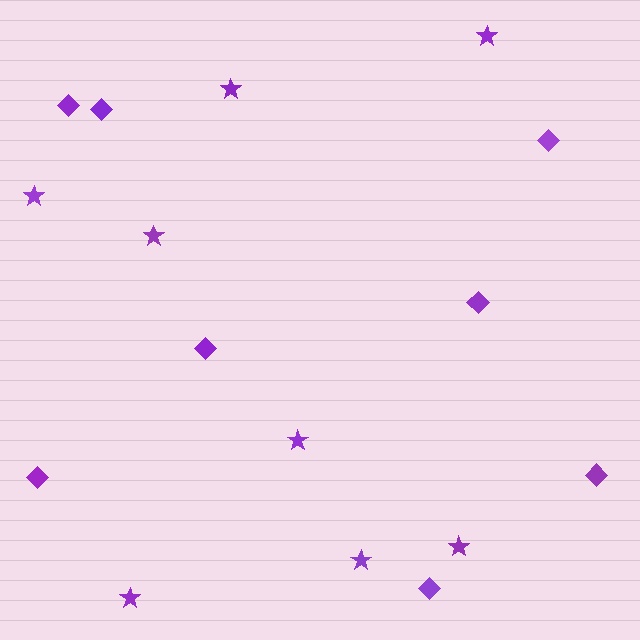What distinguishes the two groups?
There are 2 groups: one group of stars (8) and one group of diamonds (8).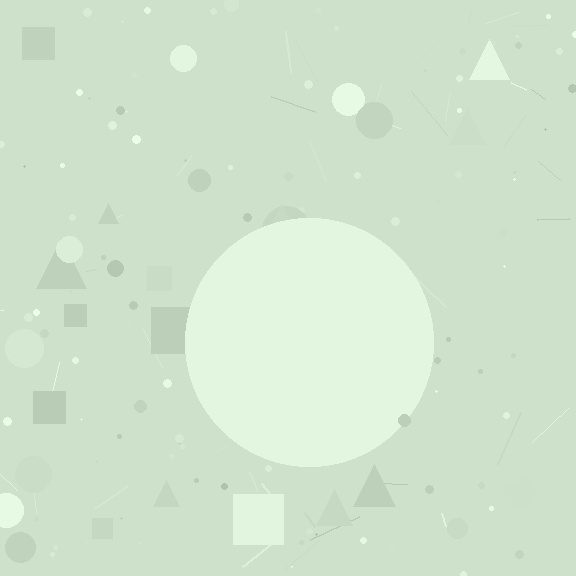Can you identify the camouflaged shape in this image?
The camouflaged shape is a circle.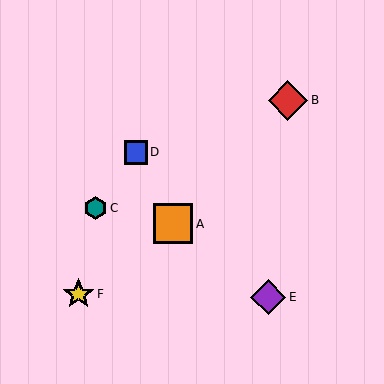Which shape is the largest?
The red diamond (labeled B) is the largest.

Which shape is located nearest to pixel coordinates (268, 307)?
The purple diamond (labeled E) at (268, 297) is nearest to that location.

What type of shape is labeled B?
Shape B is a red diamond.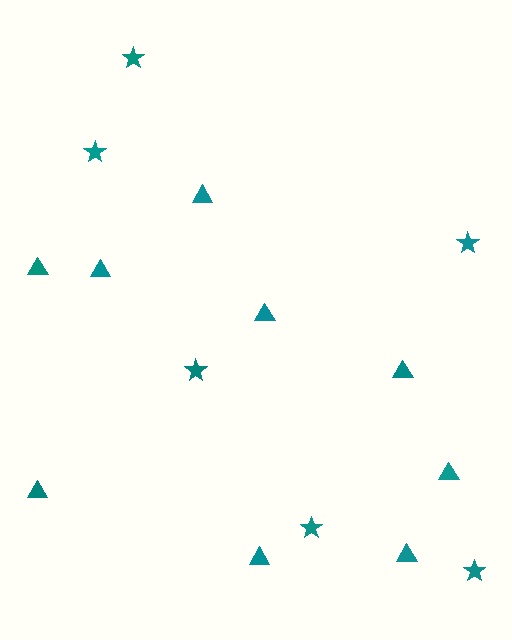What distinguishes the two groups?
There are 2 groups: one group of stars (6) and one group of triangles (9).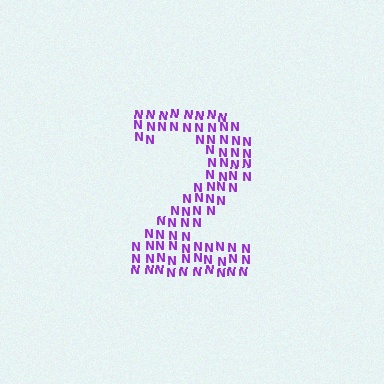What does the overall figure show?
The overall figure shows the digit 2.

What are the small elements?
The small elements are letter N's.